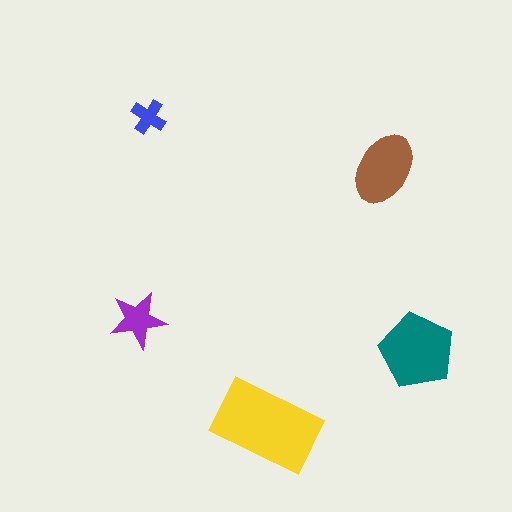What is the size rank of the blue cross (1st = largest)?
5th.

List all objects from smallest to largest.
The blue cross, the purple star, the brown ellipse, the teal pentagon, the yellow rectangle.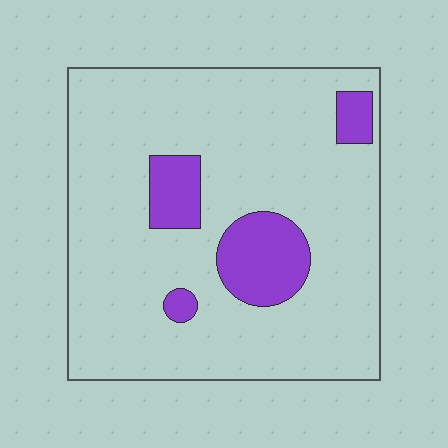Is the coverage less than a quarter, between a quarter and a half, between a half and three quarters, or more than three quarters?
Less than a quarter.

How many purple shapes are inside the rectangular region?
4.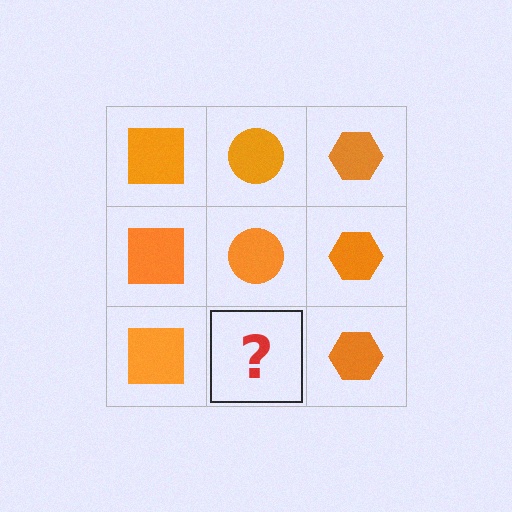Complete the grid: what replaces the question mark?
The question mark should be replaced with an orange circle.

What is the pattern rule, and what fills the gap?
The rule is that each column has a consistent shape. The gap should be filled with an orange circle.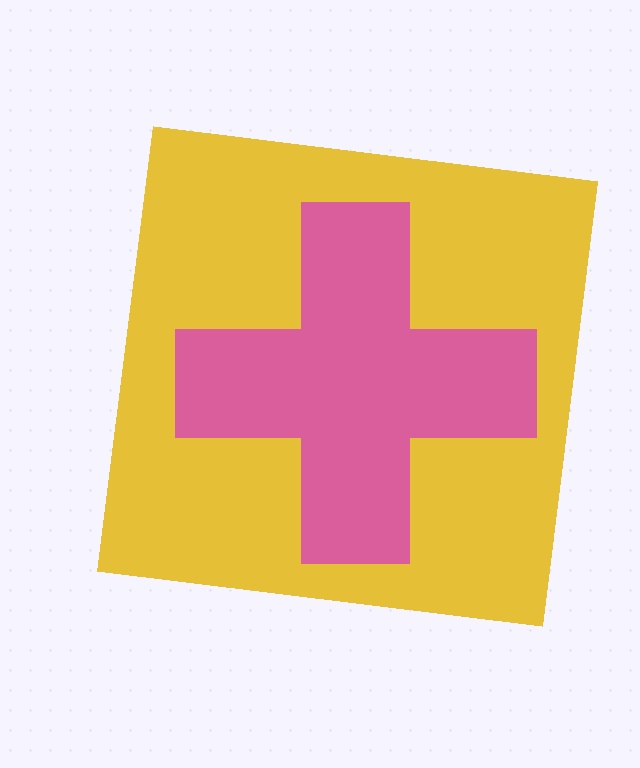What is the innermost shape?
The pink cross.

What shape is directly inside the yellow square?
The pink cross.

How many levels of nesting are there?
2.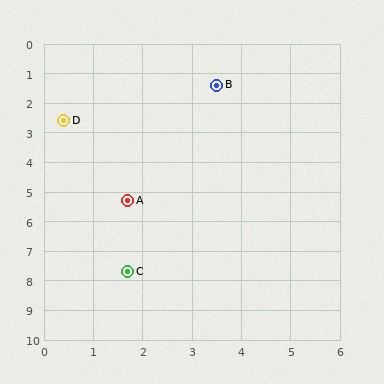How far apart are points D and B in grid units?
Points D and B are about 3.3 grid units apart.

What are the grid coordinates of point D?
Point D is at approximately (0.4, 2.6).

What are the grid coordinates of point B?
Point B is at approximately (3.5, 1.4).